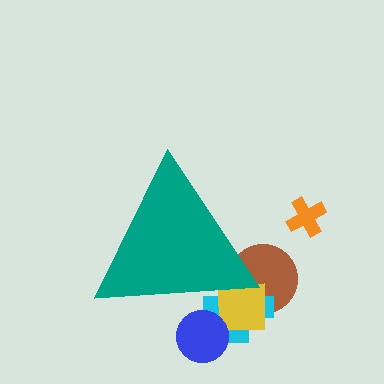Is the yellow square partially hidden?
Yes, the yellow square is partially hidden behind the teal triangle.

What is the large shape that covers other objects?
A teal triangle.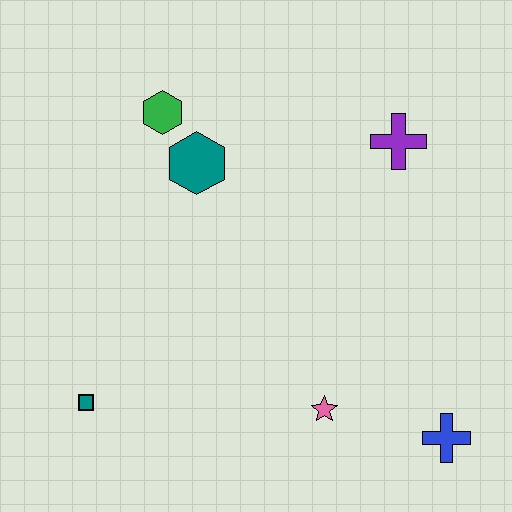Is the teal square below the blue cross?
No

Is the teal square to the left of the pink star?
Yes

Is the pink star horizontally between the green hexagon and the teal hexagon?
No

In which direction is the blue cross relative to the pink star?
The blue cross is to the right of the pink star.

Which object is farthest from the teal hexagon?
The blue cross is farthest from the teal hexagon.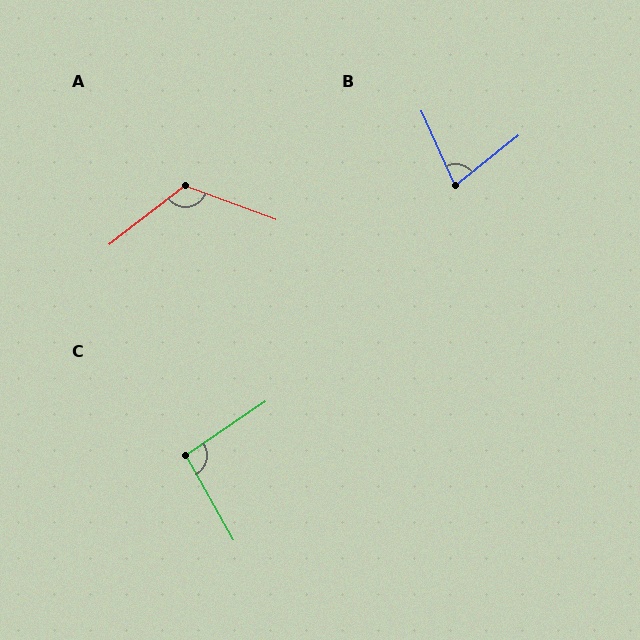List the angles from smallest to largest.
B (76°), C (95°), A (122°).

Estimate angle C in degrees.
Approximately 95 degrees.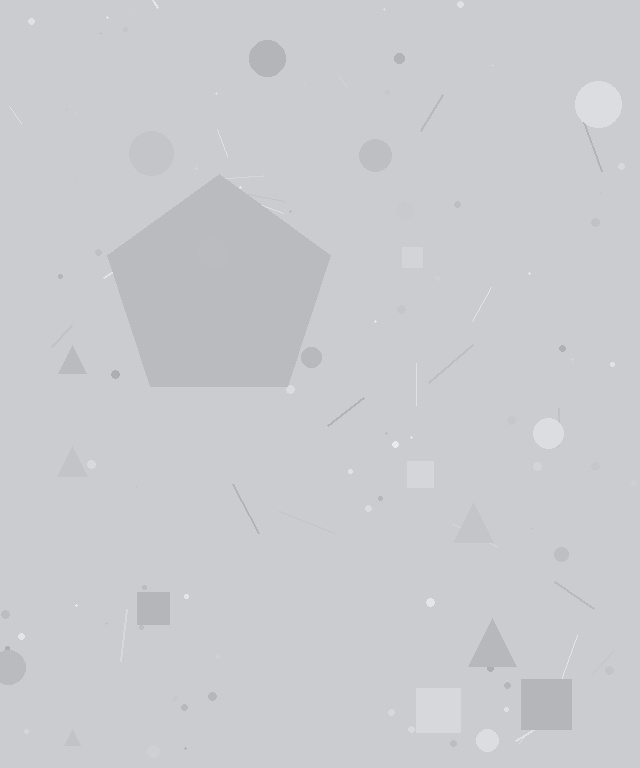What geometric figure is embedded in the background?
A pentagon is embedded in the background.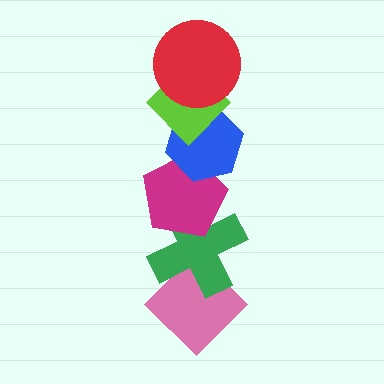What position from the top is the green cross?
The green cross is 5th from the top.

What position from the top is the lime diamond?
The lime diamond is 2nd from the top.